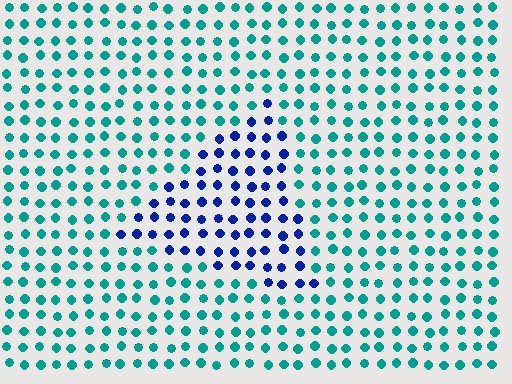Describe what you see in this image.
The image is filled with small teal elements in a uniform arrangement. A triangle-shaped region is visible where the elements are tinted to a slightly different hue, forming a subtle color boundary.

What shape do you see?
I see a triangle.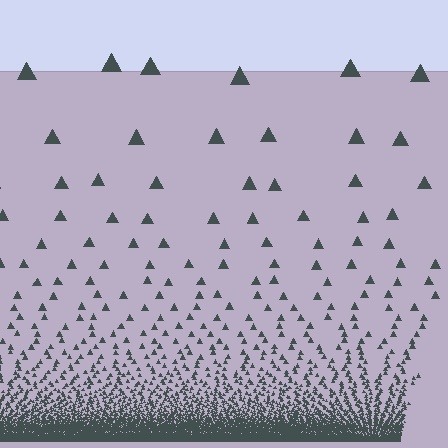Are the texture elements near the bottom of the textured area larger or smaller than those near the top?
Smaller. The gradient is inverted — elements near the bottom are smaller and denser.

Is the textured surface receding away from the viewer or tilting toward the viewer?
The surface appears to tilt toward the viewer. Texture elements get larger and sparser toward the top.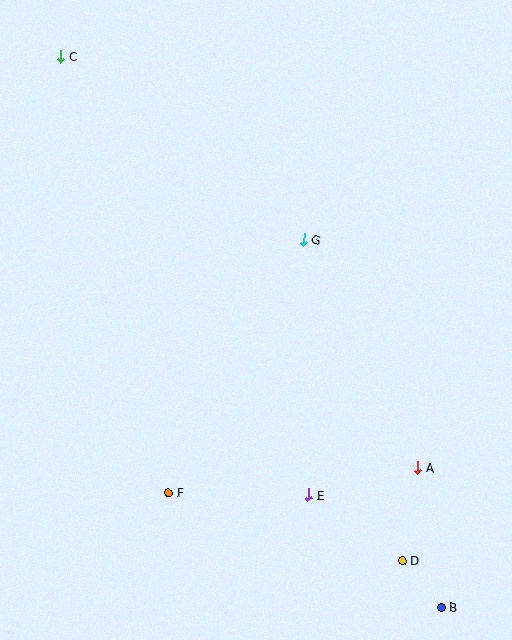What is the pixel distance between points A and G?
The distance between A and G is 255 pixels.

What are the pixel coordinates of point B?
Point B is at (441, 607).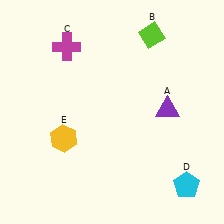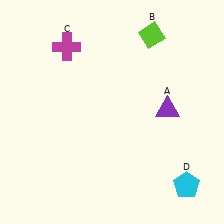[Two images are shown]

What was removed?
The yellow hexagon (E) was removed in Image 2.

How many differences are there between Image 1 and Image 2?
There is 1 difference between the two images.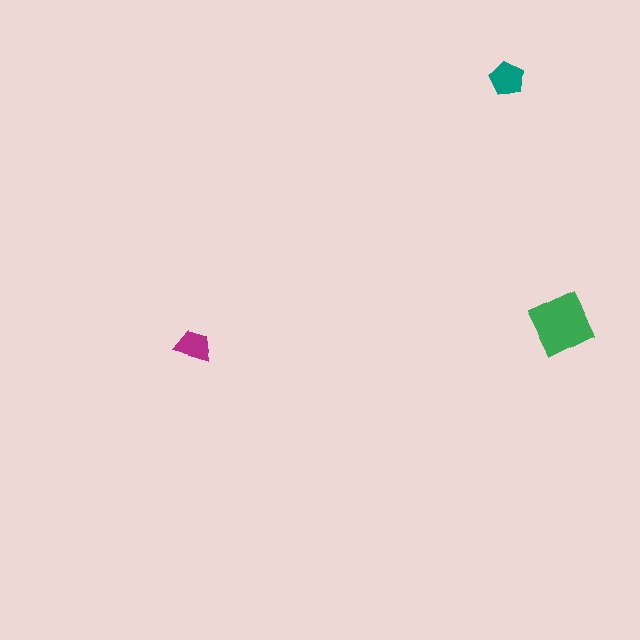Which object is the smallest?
The magenta trapezoid.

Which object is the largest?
The green diamond.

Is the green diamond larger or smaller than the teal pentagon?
Larger.